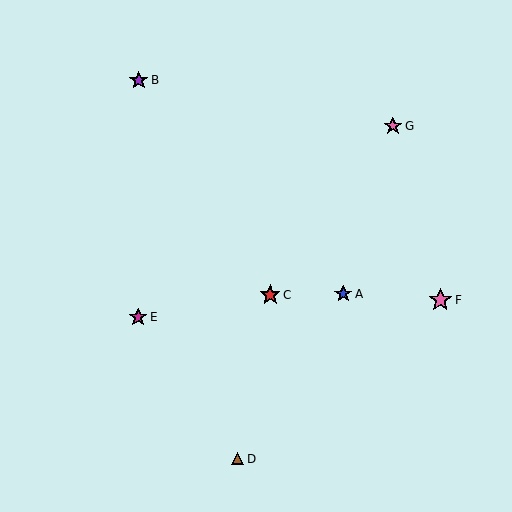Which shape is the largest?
The pink star (labeled F) is the largest.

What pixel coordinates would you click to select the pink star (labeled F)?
Click at (440, 300) to select the pink star F.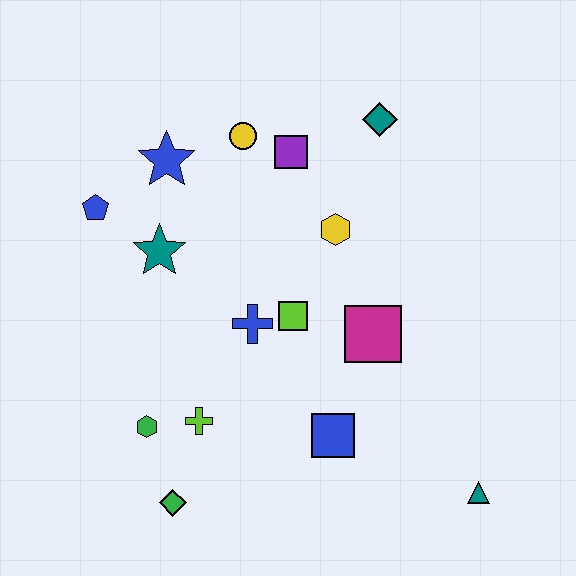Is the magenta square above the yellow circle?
No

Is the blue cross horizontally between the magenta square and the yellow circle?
Yes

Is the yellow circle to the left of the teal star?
No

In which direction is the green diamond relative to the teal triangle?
The green diamond is to the left of the teal triangle.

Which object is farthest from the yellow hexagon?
The green diamond is farthest from the yellow hexagon.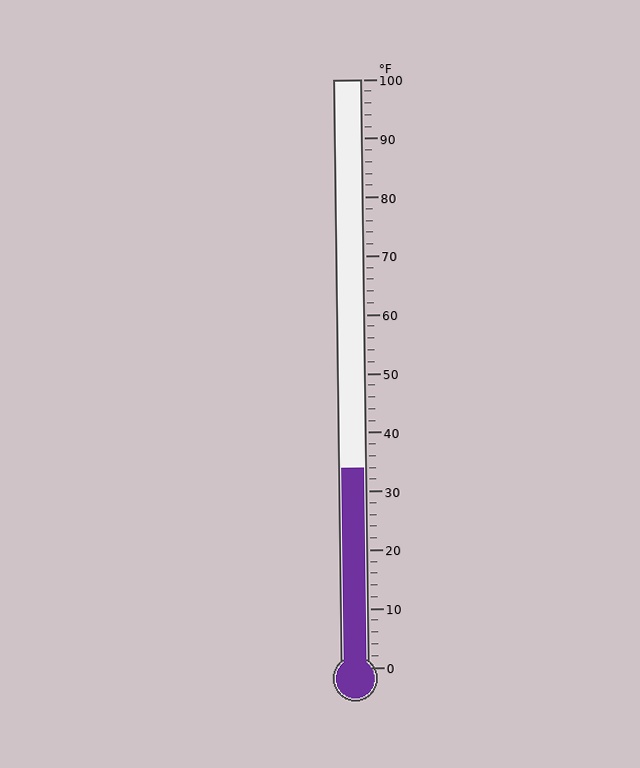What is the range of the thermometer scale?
The thermometer scale ranges from 0°F to 100°F.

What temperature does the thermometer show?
The thermometer shows approximately 34°F.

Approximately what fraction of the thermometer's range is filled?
The thermometer is filled to approximately 35% of its range.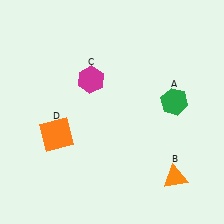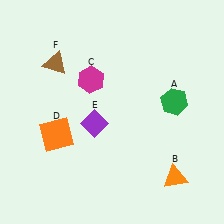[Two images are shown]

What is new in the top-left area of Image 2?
A brown triangle (F) was added in the top-left area of Image 2.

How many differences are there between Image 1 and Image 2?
There are 2 differences between the two images.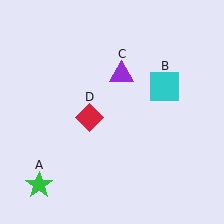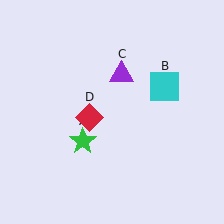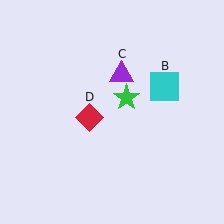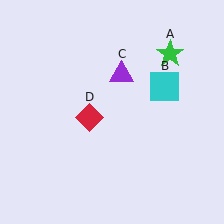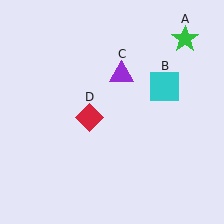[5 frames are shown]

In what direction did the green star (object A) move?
The green star (object A) moved up and to the right.